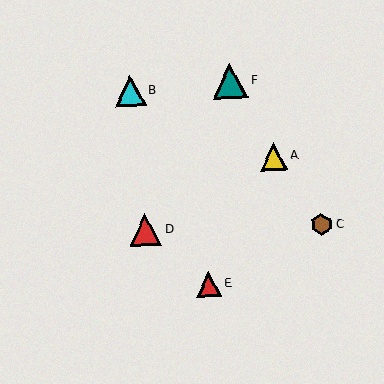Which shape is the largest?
The teal triangle (labeled F) is the largest.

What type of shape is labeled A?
Shape A is a yellow triangle.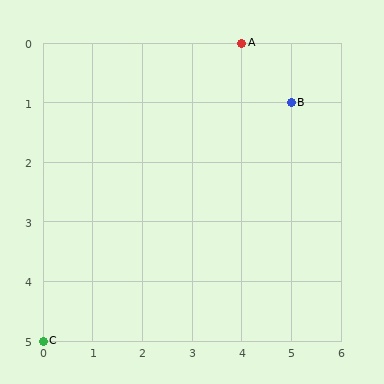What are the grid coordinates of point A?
Point A is at grid coordinates (4, 0).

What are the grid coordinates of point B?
Point B is at grid coordinates (5, 1).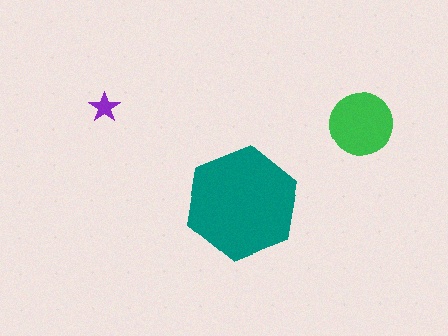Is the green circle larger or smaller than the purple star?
Larger.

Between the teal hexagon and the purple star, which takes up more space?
The teal hexagon.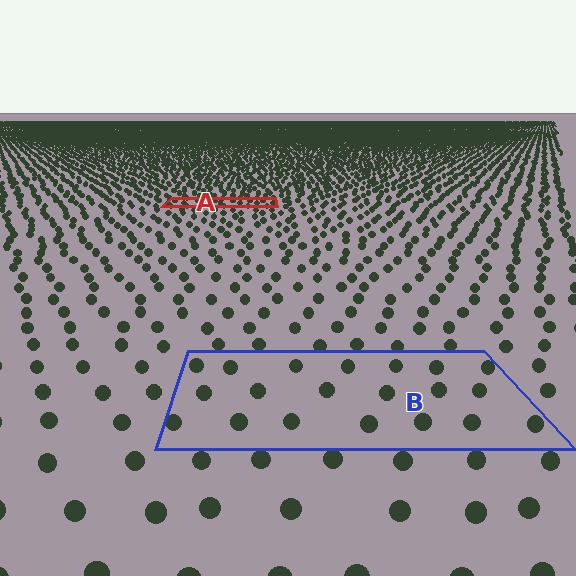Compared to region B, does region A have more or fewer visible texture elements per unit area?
Region A has more texture elements per unit area — they are packed more densely because it is farther away.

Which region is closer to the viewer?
Region B is closer. The texture elements there are larger and more spread out.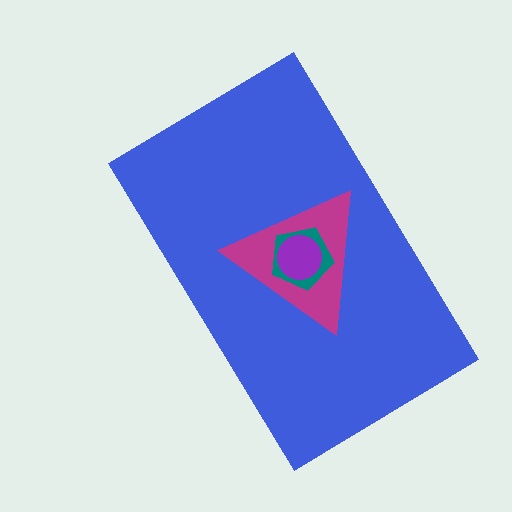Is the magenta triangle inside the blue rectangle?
Yes.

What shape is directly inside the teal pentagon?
The purple circle.